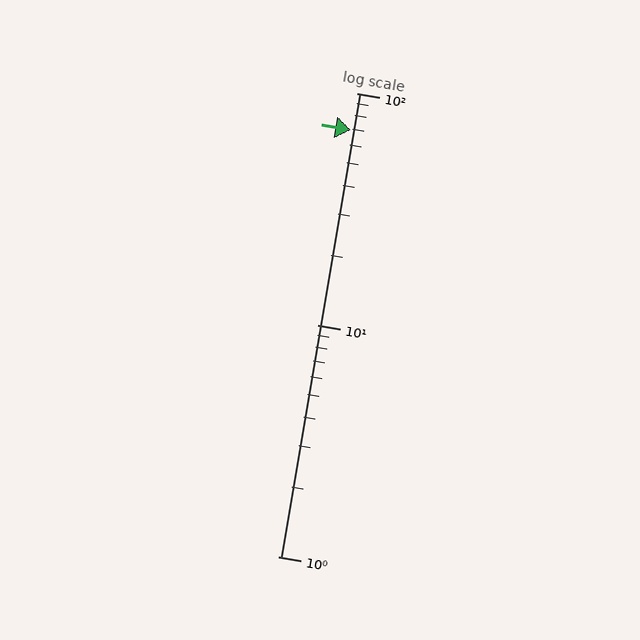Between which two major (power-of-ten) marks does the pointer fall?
The pointer is between 10 and 100.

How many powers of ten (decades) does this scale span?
The scale spans 2 decades, from 1 to 100.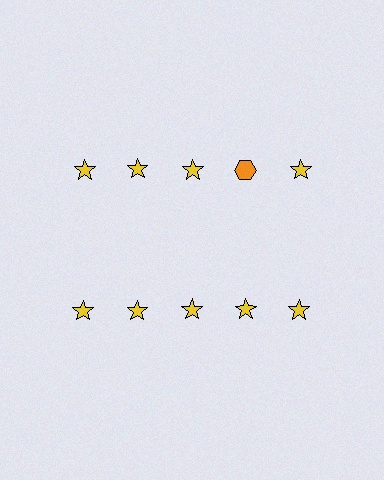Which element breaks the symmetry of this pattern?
The orange hexagon in the top row, second from right column breaks the symmetry. All other shapes are yellow stars.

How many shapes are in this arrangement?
There are 10 shapes arranged in a grid pattern.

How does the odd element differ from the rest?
It differs in both color (orange instead of yellow) and shape (hexagon instead of star).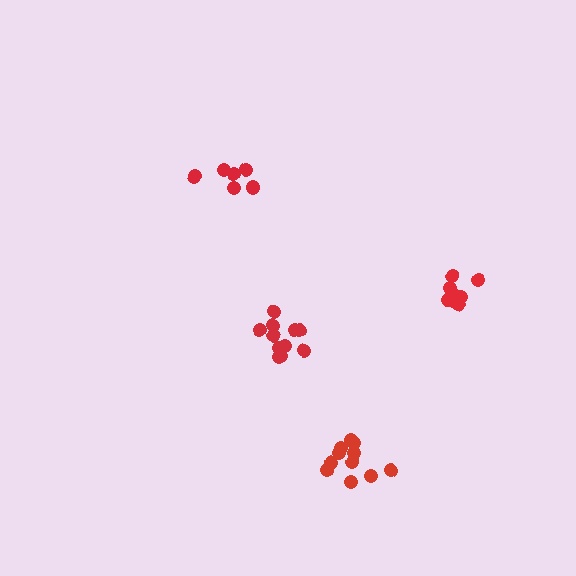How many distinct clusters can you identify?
There are 4 distinct clusters.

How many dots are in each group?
Group 1: 11 dots, Group 2: 9 dots, Group 3: 6 dots, Group 4: 11 dots (37 total).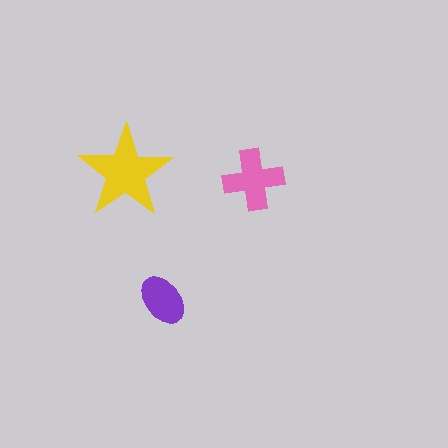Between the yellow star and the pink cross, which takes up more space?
The yellow star.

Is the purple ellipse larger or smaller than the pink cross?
Smaller.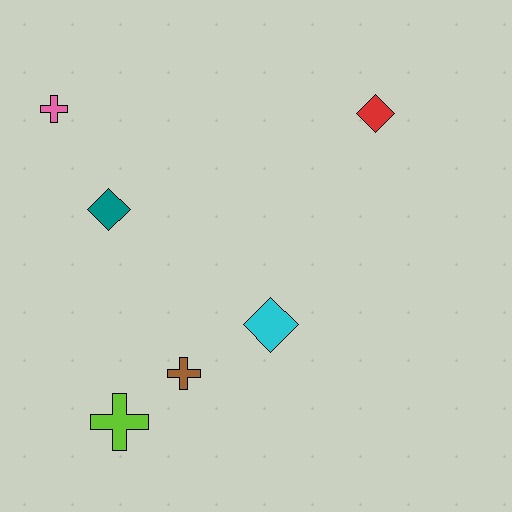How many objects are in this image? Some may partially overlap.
There are 6 objects.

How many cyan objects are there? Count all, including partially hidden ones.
There is 1 cyan object.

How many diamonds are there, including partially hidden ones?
There are 3 diamonds.